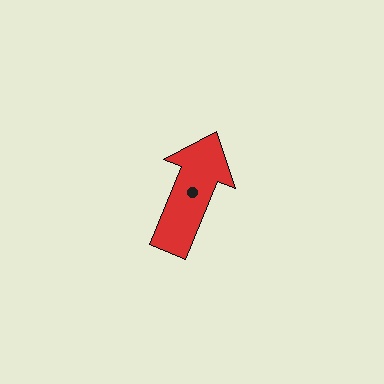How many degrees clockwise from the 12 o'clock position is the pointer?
Approximately 22 degrees.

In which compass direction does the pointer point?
North.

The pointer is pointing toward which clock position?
Roughly 1 o'clock.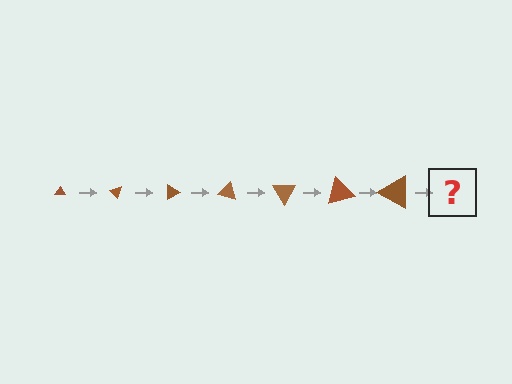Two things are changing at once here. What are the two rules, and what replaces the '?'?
The two rules are that the triangle grows larger each step and it rotates 45 degrees each step. The '?' should be a triangle, larger than the previous one and rotated 315 degrees from the start.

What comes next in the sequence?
The next element should be a triangle, larger than the previous one and rotated 315 degrees from the start.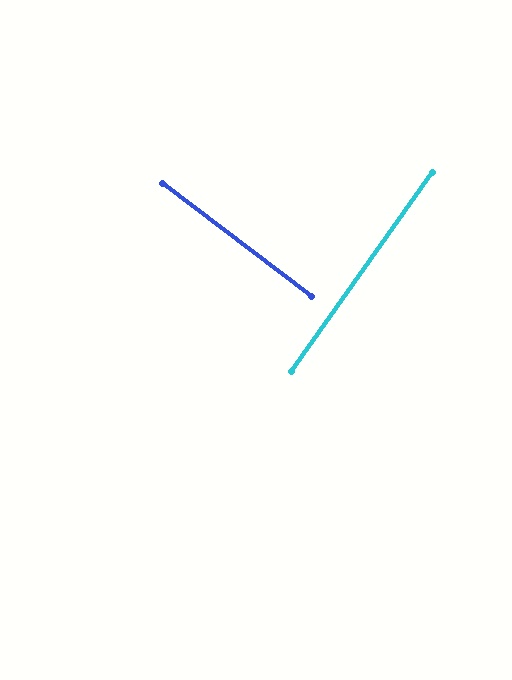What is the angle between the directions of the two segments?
Approximately 88 degrees.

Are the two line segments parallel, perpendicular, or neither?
Perpendicular — they meet at approximately 88°.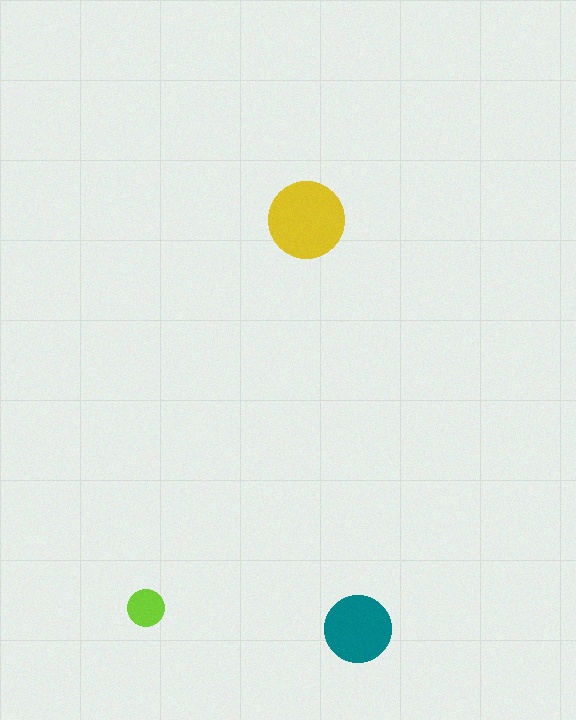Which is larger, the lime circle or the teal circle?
The teal one.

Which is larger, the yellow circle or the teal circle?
The yellow one.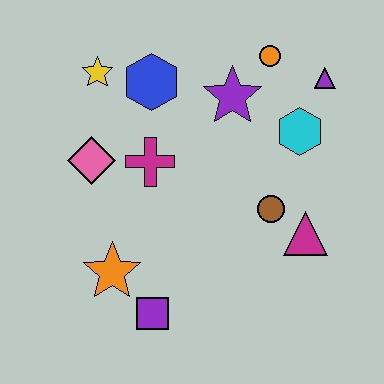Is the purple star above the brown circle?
Yes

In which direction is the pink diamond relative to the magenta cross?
The pink diamond is to the left of the magenta cross.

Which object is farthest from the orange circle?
The purple square is farthest from the orange circle.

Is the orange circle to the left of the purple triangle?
Yes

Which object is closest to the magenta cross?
The pink diamond is closest to the magenta cross.